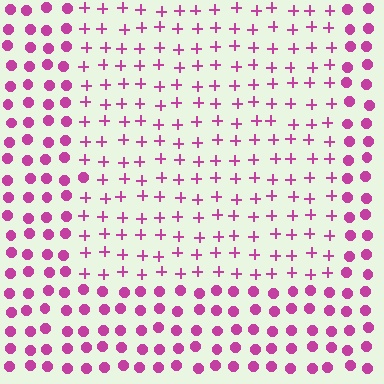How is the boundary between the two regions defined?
The boundary is defined by a change in element shape: plus signs inside vs. circles outside. All elements share the same color and spacing.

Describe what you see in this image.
The image is filled with small magenta elements arranged in a uniform grid. A rectangle-shaped region contains plus signs, while the surrounding area contains circles. The boundary is defined purely by the change in element shape.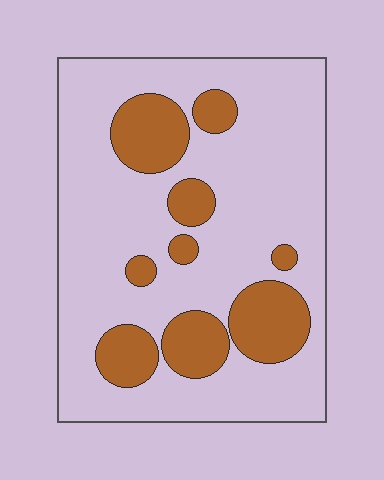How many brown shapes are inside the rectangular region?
9.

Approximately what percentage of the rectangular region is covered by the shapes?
Approximately 25%.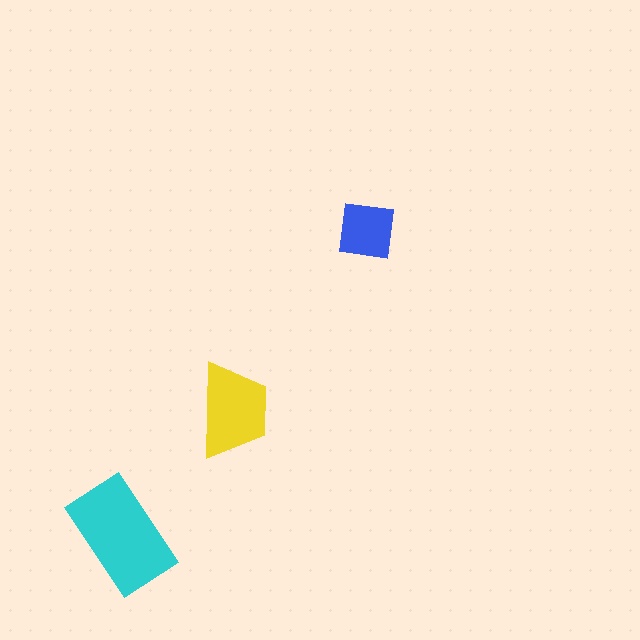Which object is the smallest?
The blue square.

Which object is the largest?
The cyan rectangle.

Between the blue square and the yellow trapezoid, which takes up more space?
The yellow trapezoid.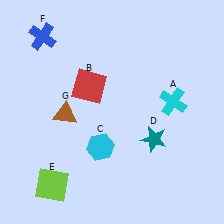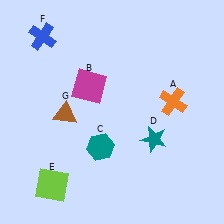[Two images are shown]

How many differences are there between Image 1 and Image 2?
There are 3 differences between the two images.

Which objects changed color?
A changed from cyan to orange. B changed from red to magenta. C changed from cyan to teal.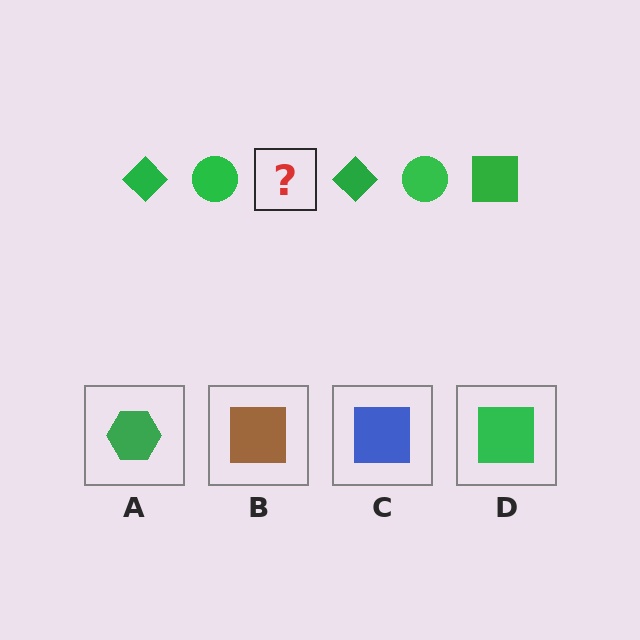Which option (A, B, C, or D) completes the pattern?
D.